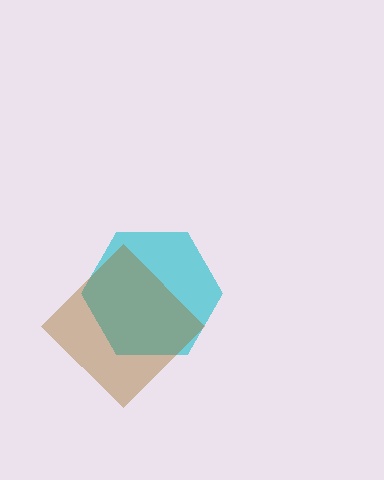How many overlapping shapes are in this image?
There are 2 overlapping shapes in the image.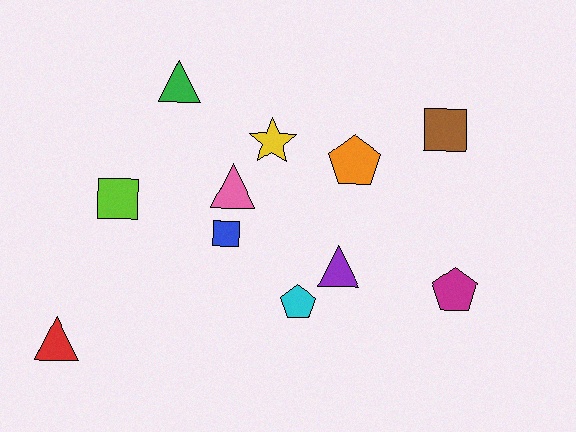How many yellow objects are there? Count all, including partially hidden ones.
There is 1 yellow object.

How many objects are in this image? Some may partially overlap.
There are 11 objects.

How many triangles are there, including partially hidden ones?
There are 4 triangles.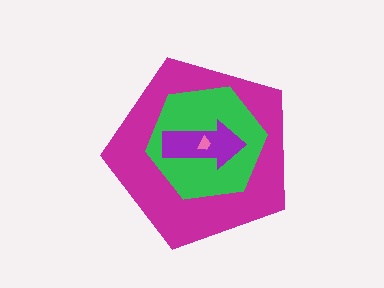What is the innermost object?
The pink trapezoid.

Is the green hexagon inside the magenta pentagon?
Yes.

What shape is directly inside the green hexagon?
The purple arrow.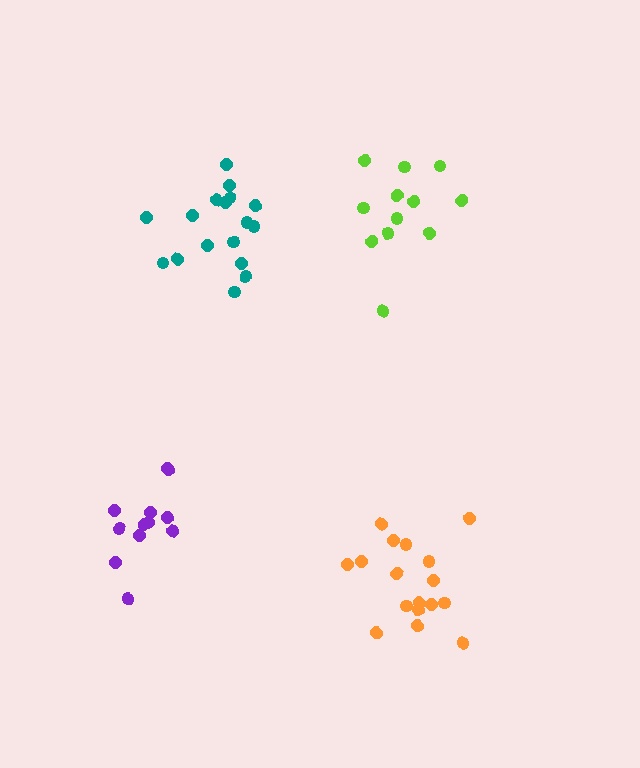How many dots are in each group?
Group 1: 17 dots, Group 2: 17 dots, Group 3: 12 dots, Group 4: 12 dots (58 total).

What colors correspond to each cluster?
The clusters are colored: orange, teal, lime, purple.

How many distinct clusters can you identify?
There are 4 distinct clusters.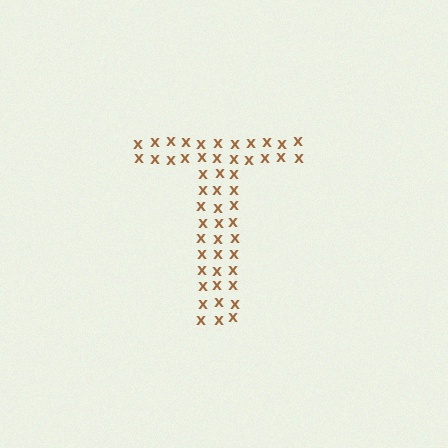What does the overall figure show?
The overall figure shows the letter T.